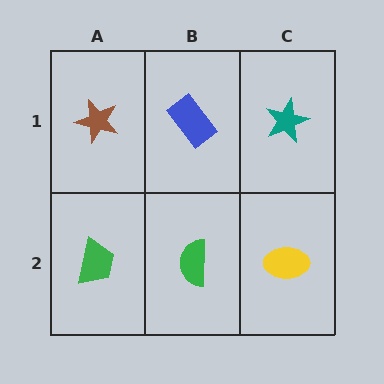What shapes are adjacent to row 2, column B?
A blue rectangle (row 1, column B), a green trapezoid (row 2, column A), a yellow ellipse (row 2, column C).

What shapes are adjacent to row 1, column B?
A green semicircle (row 2, column B), a brown star (row 1, column A), a teal star (row 1, column C).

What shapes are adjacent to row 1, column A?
A green trapezoid (row 2, column A), a blue rectangle (row 1, column B).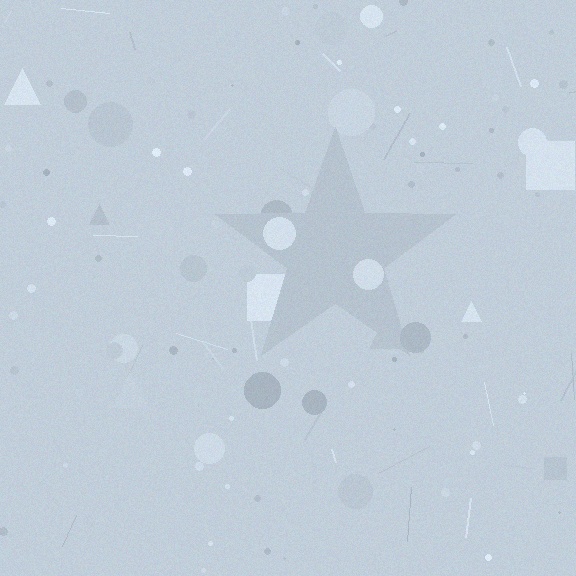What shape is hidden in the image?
A star is hidden in the image.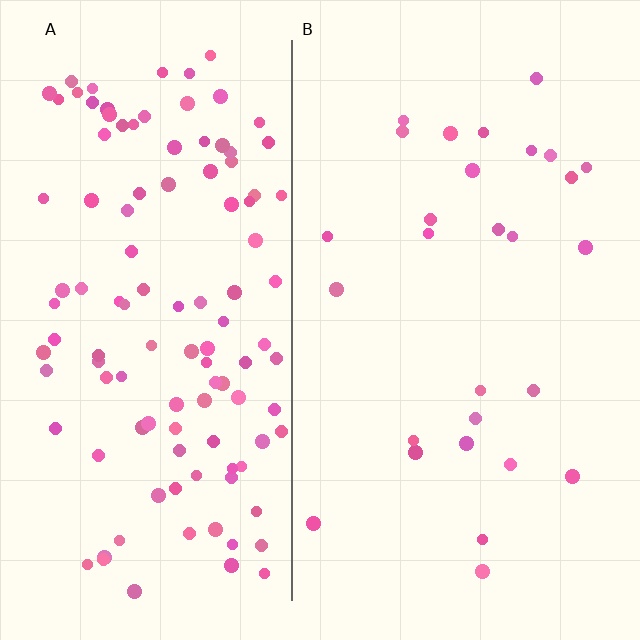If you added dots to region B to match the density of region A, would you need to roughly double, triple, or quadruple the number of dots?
Approximately quadruple.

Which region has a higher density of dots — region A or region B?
A (the left).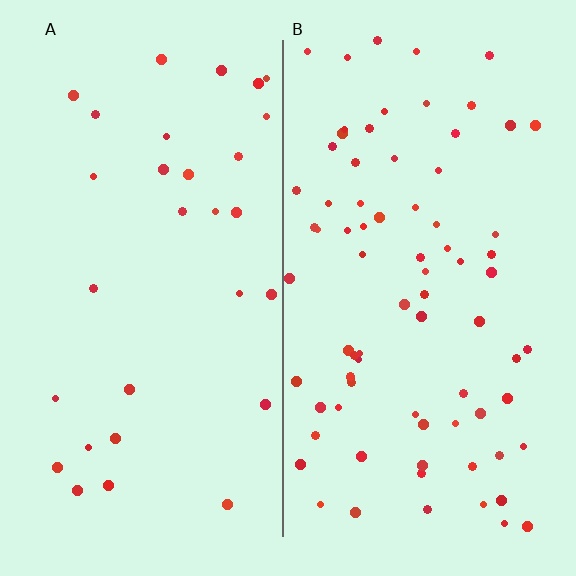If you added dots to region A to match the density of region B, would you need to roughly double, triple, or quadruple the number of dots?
Approximately triple.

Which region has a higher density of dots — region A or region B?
B (the right).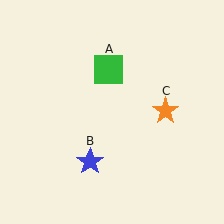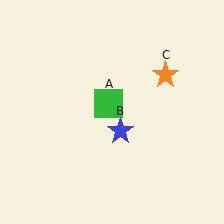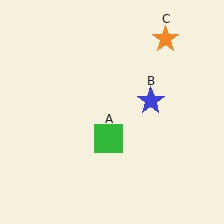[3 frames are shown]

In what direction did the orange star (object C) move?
The orange star (object C) moved up.